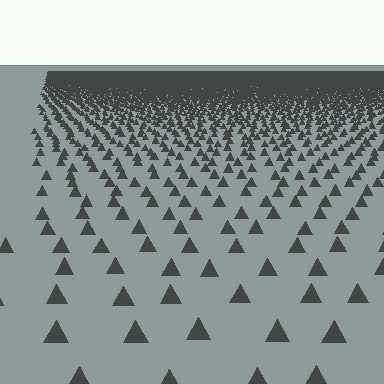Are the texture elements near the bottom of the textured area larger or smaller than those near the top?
Larger. Near the bottom, elements are closer to the viewer and appear at a bigger on-screen size.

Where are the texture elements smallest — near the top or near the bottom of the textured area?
Near the top.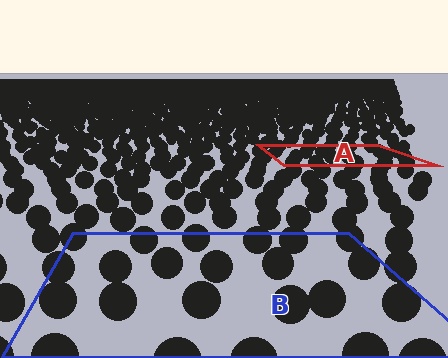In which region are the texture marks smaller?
The texture marks are smaller in region A, because it is farther away.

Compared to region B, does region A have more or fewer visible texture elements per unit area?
Region A has more texture elements per unit area — they are packed more densely because it is farther away.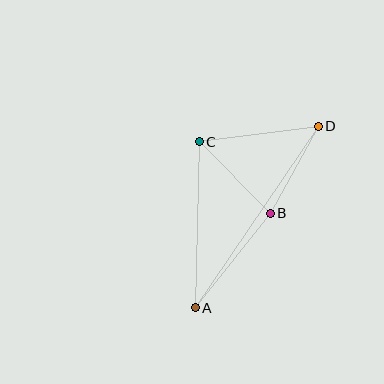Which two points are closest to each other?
Points B and D are closest to each other.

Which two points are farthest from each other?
Points A and D are farthest from each other.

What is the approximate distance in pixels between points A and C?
The distance between A and C is approximately 166 pixels.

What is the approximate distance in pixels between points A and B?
The distance between A and B is approximately 120 pixels.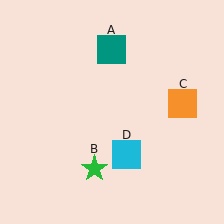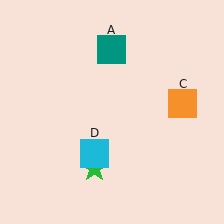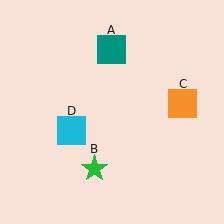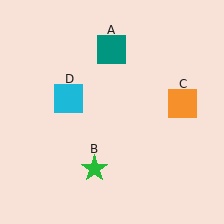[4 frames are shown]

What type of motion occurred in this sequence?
The cyan square (object D) rotated clockwise around the center of the scene.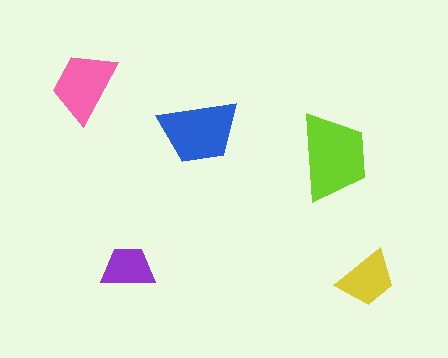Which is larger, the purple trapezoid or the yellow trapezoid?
The yellow one.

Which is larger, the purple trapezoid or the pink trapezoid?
The pink one.